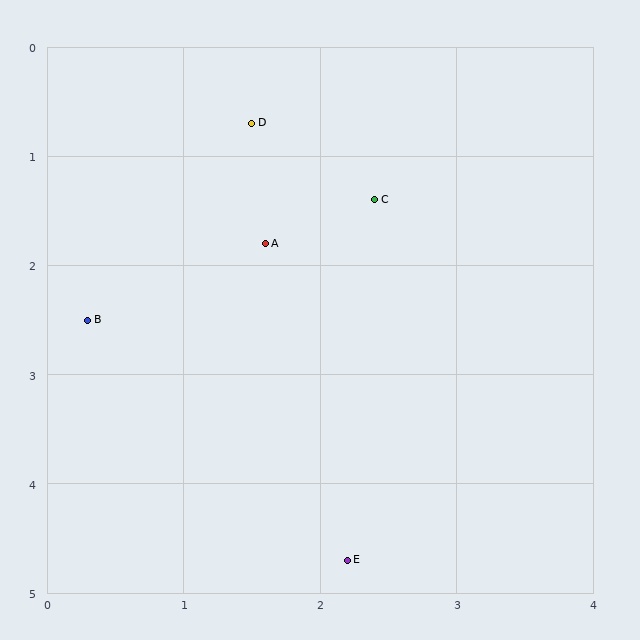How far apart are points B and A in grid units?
Points B and A are about 1.5 grid units apart.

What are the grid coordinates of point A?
Point A is at approximately (1.6, 1.8).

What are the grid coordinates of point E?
Point E is at approximately (2.2, 4.7).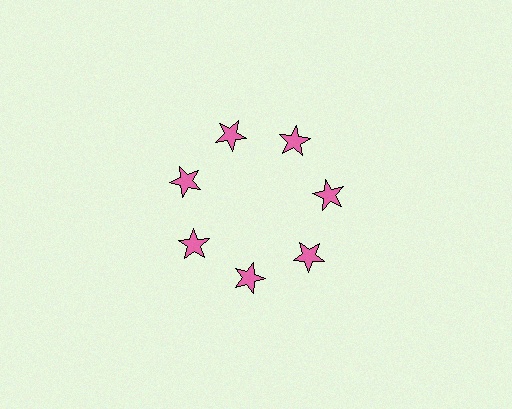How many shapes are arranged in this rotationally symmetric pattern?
There are 7 shapes, arranged in 7 groups of 1.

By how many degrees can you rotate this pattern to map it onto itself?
The pattern maps onto itself every 51 degrees of rotation.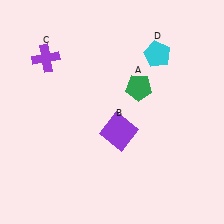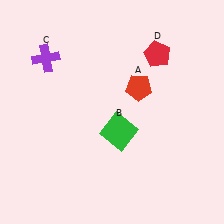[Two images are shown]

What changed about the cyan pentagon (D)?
In Image 1, D is cyan. In Image 2, it changed to red.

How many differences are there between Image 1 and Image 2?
There are 3 differences between the two images.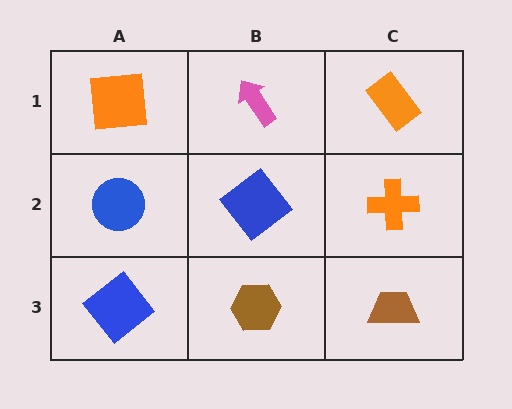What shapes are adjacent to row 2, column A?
An orange square (row 1, column A), a blue diamond (row 3, column A), a blue diamond (row 2, column B).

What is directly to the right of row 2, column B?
An orange cross.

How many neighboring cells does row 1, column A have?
2.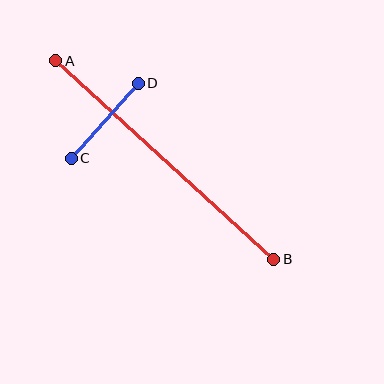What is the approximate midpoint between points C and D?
The midpoint is at approximately (105, 121) pixels.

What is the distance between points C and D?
The distance is approximately 101 pixels.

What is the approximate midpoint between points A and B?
The midpoint is at approximately (165, 160) pixels.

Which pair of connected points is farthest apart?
Points A and B are farthest apart.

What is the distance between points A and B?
The distance is approximately 295 pixels.